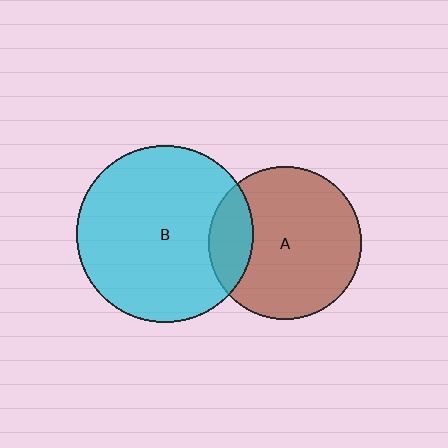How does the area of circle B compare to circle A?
Approximately 1.3 times.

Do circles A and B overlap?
Yes.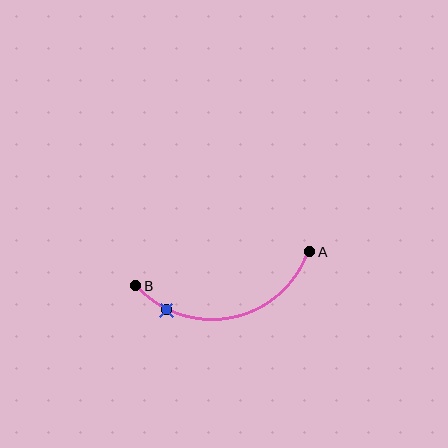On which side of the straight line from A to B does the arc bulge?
The arc bulges below the straight line connecting A and B.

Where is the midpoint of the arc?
The arc midpoint is the point on the curve farthest from the straight line joining A and B. It sits below that line.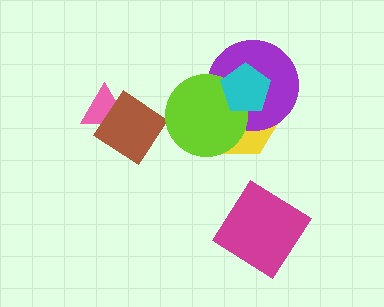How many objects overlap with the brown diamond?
1 object overlaps with the brown diamond.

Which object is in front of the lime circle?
The cyan pentagon is in front of the lime circle.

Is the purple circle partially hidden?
Yes, it is partially covered by another shape.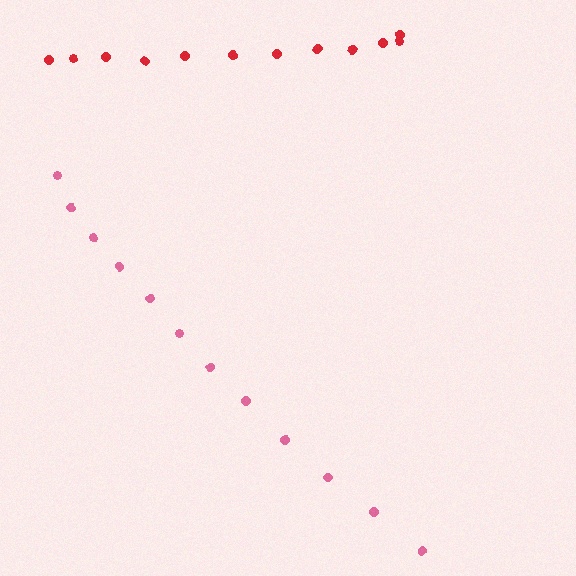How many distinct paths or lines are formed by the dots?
There are 2 distinct paths.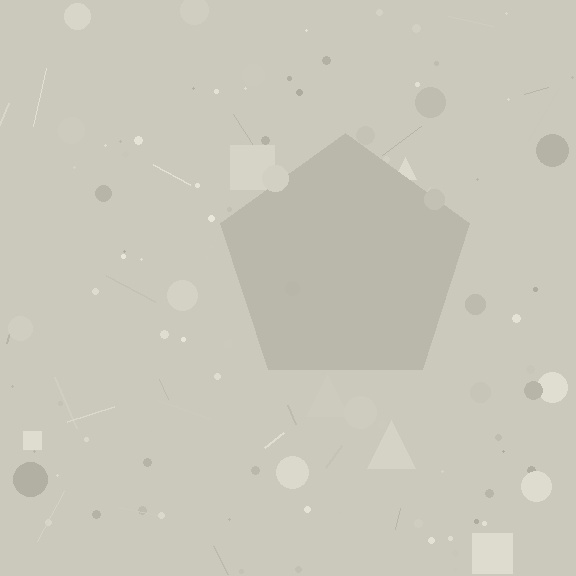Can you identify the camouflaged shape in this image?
The camouflaged shape is a pentagon.